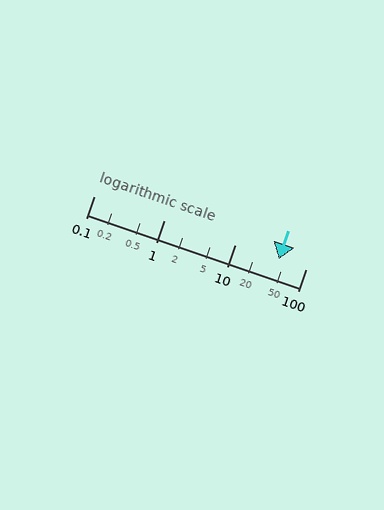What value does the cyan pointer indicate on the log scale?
The pointer indicates approximately 41.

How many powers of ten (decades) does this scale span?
The scale spans 3 decades, from 0.1 to 100.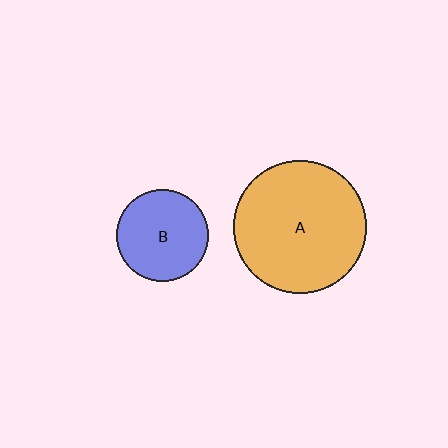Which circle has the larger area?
Circle A (orange).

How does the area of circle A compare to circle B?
Approximately 2.1 times.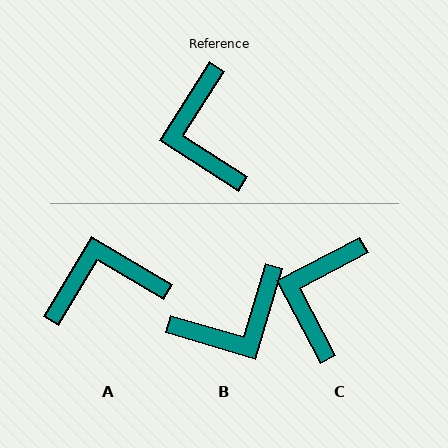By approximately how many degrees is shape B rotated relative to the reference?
Approximately 106 degrees counter-clockwise.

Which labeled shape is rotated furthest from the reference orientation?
B, about 106 degrees away.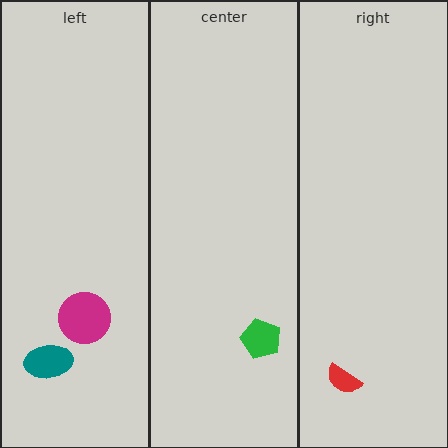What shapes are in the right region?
The red semicircle.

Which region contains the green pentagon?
The center region.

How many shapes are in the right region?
1.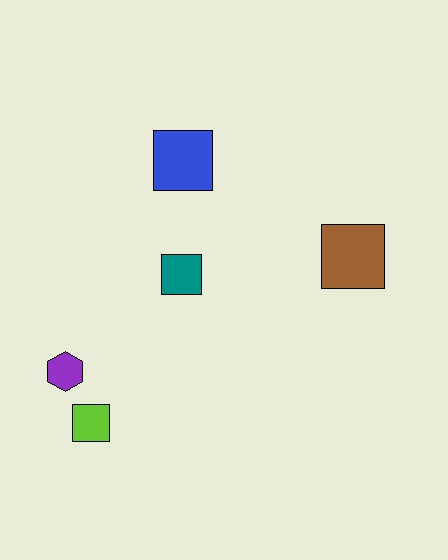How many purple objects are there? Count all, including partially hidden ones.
There is 1 purple object.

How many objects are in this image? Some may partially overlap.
There are 5 objects.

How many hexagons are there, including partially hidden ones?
There is 1 hexagon.